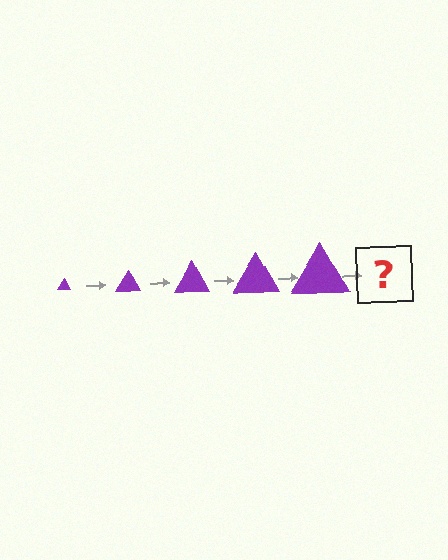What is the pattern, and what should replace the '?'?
The pattern is that the triangle gets progressively larger each step. The '?' should be a purple triangle, larger than the previous one.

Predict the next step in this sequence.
The next step is a purple triangle, larger than the previous one.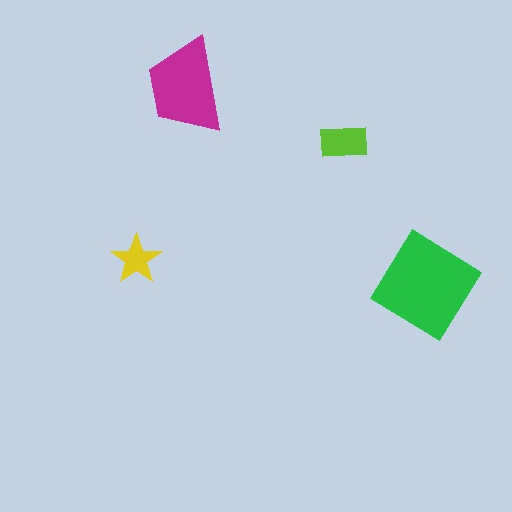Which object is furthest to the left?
The yellow star is leftmost.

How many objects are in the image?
There are 4 objects in the image.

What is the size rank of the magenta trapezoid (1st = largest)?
2nd.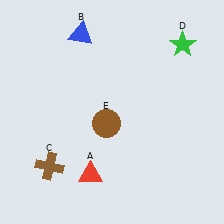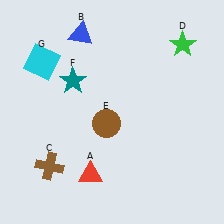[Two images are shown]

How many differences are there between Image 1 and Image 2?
There are 2 differences between the two images.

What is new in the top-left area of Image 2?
A cyan square (G) was added in the top-left area of Image 2.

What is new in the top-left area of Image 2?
A teal star (F) was added in the top-left area of Image 2.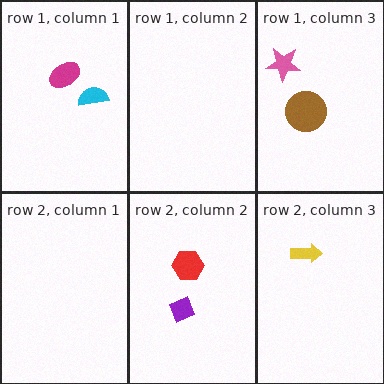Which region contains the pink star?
The row 1, column 3 region.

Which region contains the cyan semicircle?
The row 1, column 1 region.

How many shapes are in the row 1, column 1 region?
2.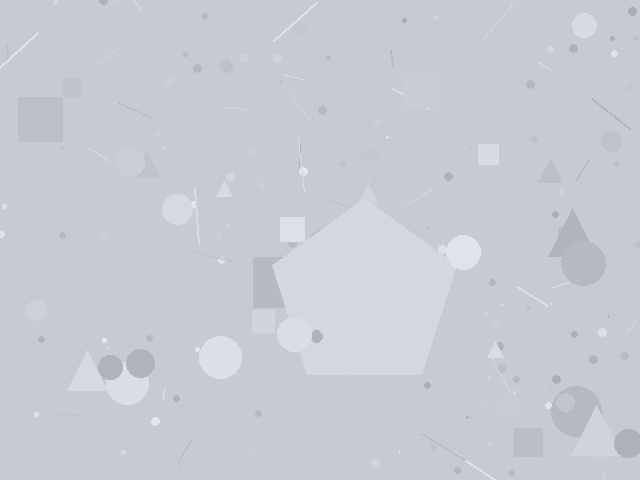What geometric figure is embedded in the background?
A pentagon is embedded in the background.